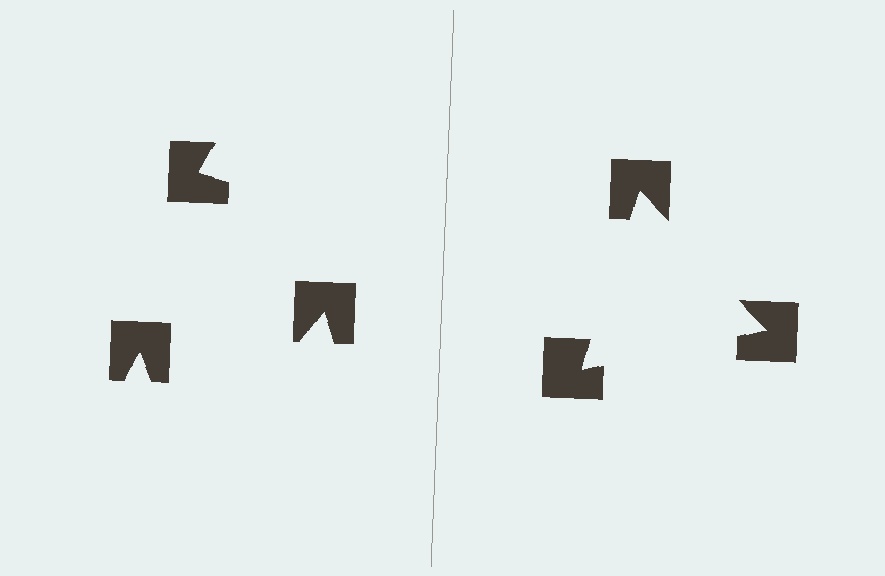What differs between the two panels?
The notched squares are positioned identically on both sides; only the wedge orientations differ. On the right they align to a triangle; on the left they are misaligned.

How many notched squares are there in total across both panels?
6 — 3 on each side.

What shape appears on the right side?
An illusory triangle.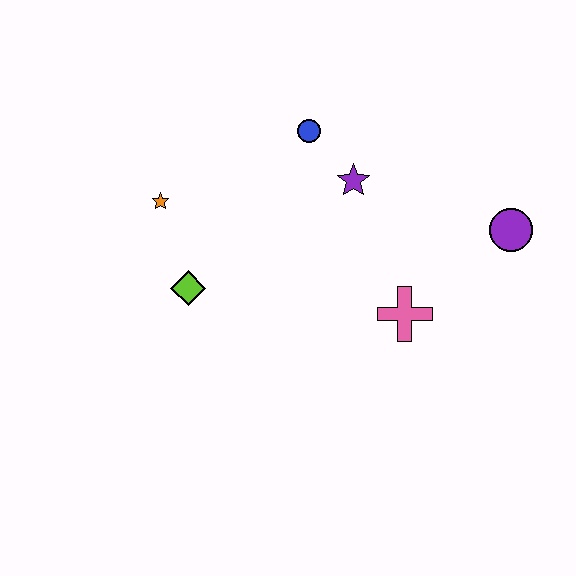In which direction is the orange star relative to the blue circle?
The orange star is to the left of the blue circle.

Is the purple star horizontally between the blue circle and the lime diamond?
No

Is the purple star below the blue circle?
Yes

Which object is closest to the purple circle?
The pink cross is closest to the purple circle.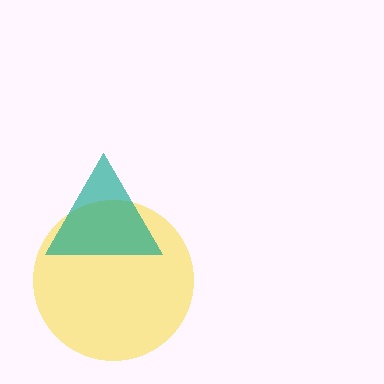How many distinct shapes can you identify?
There are 2 distinct shapes: a yellow circle, a teal triangle.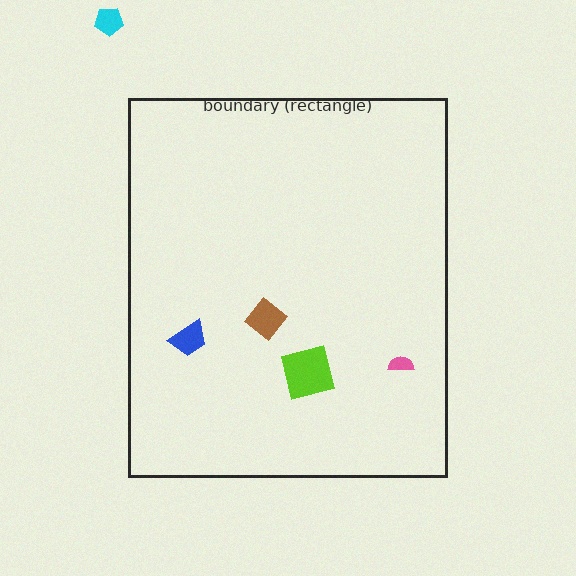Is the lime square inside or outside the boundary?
Inside.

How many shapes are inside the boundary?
4 inside, 1 outside.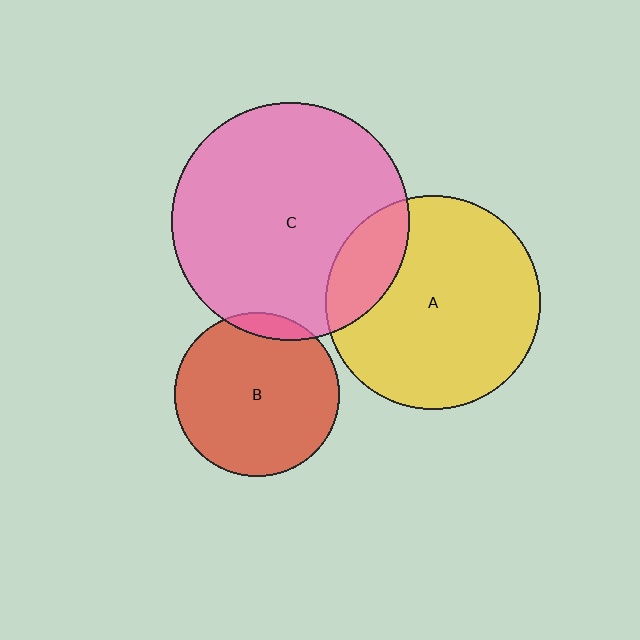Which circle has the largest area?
Circle C (pink).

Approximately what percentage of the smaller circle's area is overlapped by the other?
Approximately 20%.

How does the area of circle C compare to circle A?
Approximately 1.2 times.